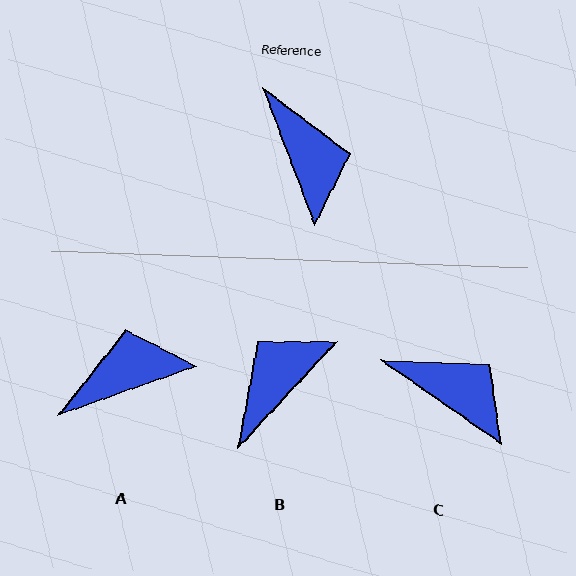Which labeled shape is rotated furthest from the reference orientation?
B, about 116 degrees away.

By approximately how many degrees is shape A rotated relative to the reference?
Approximately 89 degrees counter-clockwise.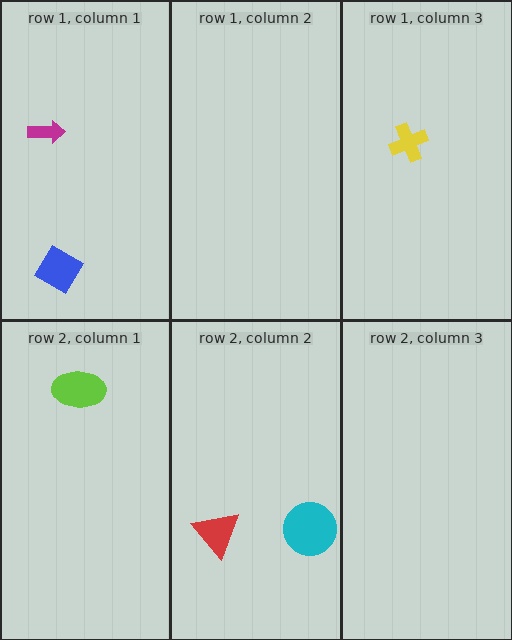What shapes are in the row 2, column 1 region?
The lime ellipse.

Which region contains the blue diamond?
The row 1, column 1 region.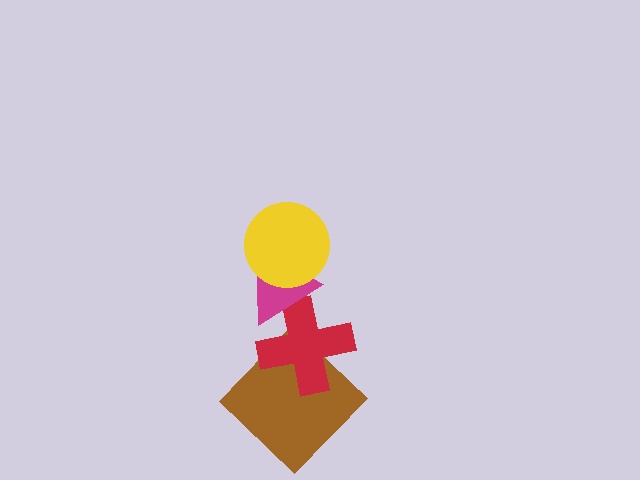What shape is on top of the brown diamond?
The red cross is on top of the brown diamond.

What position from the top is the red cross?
The red cross is 3rd from the top.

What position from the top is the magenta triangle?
The magenta triangle is 2nd from the top.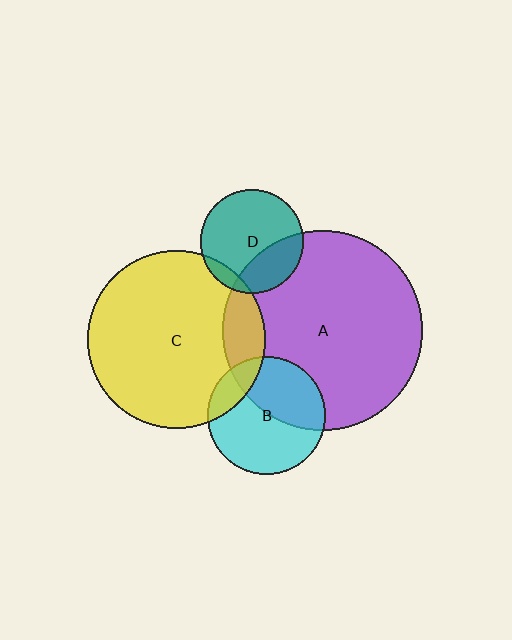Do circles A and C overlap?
Yes.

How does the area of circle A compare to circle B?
Approximately 2.9 times.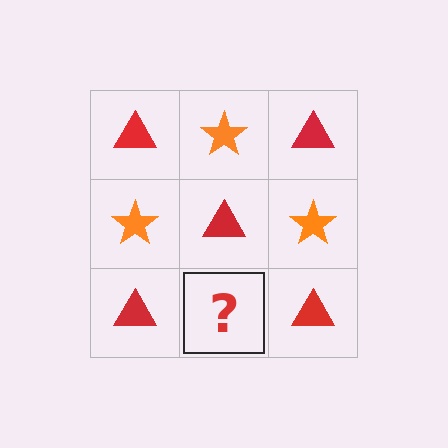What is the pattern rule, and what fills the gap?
The rule is that it alternates red triangle and orange star in a checkerboard pattern. The gap should be filled with an orange star.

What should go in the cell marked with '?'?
The missing cell should contain an orange star.